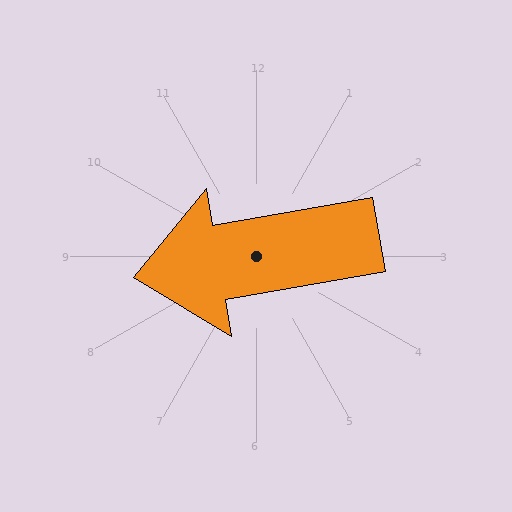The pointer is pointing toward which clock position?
Roughly 9 o'clock.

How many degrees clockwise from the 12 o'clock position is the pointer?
Approximately 260 degrees.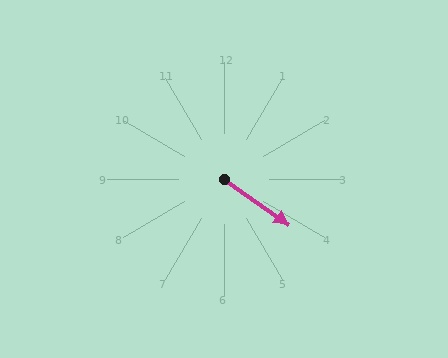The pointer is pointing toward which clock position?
Roughly 4 o'clock.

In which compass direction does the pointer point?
Southeast.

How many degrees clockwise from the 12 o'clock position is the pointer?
Approximately 125 degrees.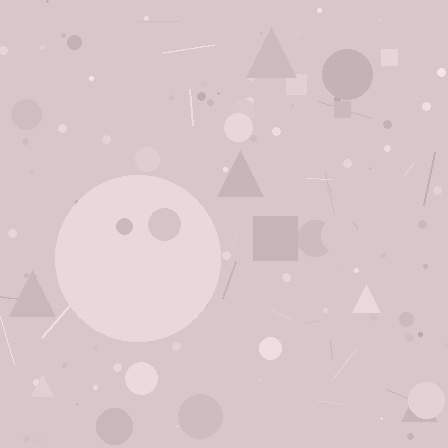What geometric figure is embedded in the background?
A circle is embedded in the background.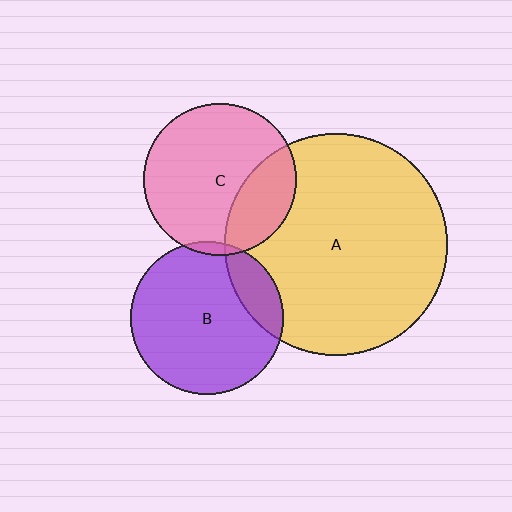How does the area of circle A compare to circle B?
Approximately 2.1 times.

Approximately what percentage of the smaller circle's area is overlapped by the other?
Approximately 25%.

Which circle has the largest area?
Circle A (yellow).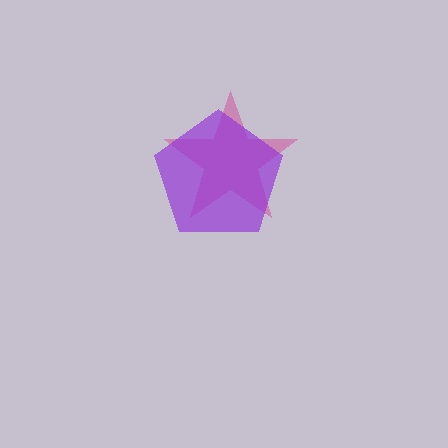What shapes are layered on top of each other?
The layered shapes are: a magenta star, a purple pentagon.